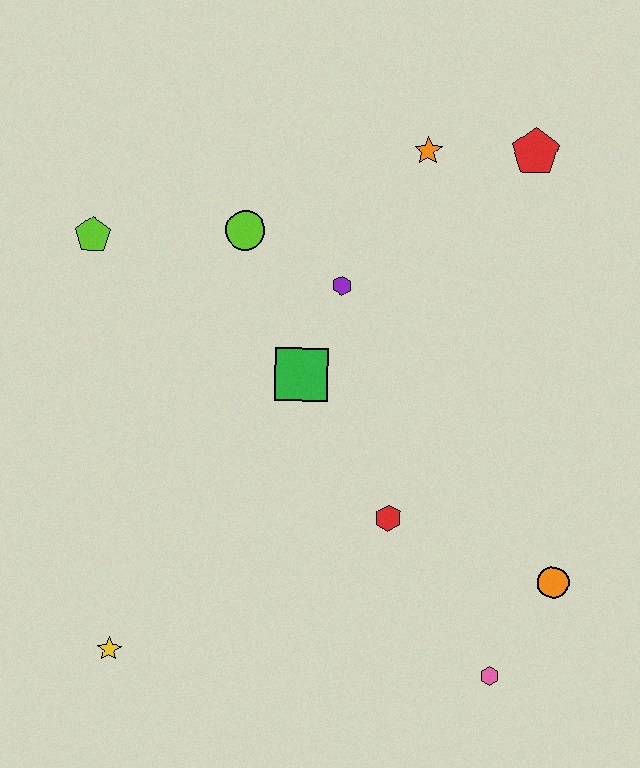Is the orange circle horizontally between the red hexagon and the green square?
No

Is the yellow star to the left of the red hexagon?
Yes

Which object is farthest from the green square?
The pink hexagon is farthest from the green square.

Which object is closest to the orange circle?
The pink hexagon is closest to the orange circle.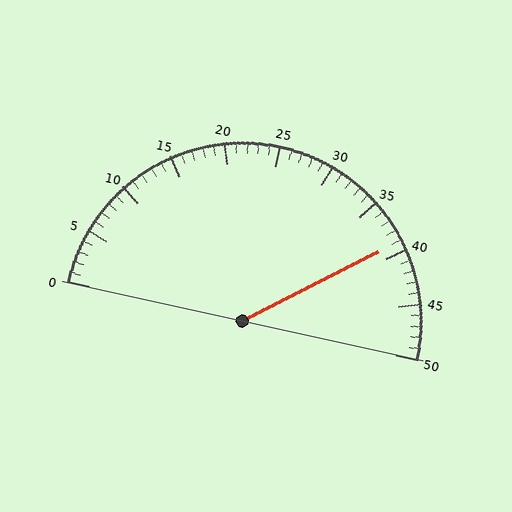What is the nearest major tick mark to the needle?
The nearest major tick mark is 40.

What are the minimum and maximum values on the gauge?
The gauge ranges from 0 to 50.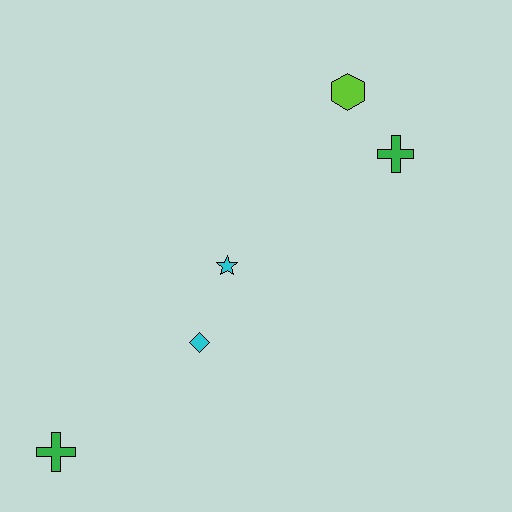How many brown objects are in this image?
There are no brown objects.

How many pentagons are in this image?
There are no pentagons.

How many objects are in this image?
There are 5 objects.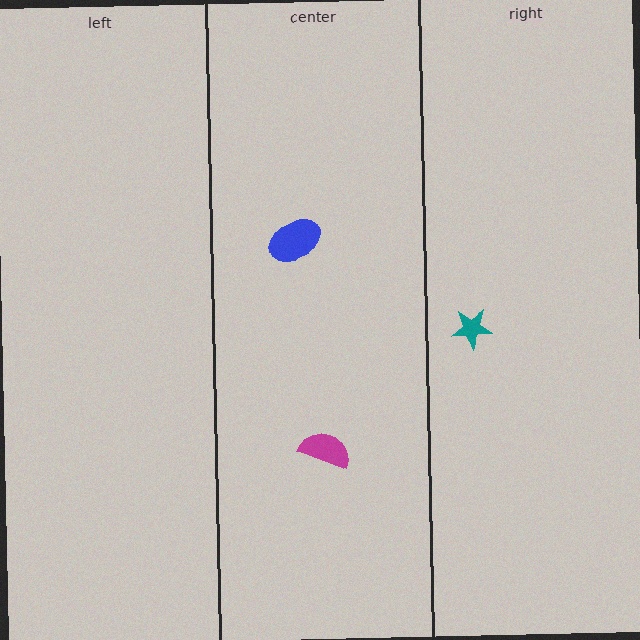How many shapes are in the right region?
1.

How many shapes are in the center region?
2.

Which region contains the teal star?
The right region.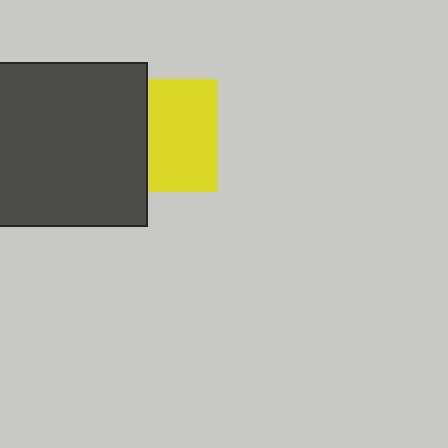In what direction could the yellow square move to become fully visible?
The yellow square could move right. That would shift it out from behind the dark gray rectangle entirely.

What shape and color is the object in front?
The object in front is a dark gray rectangle.